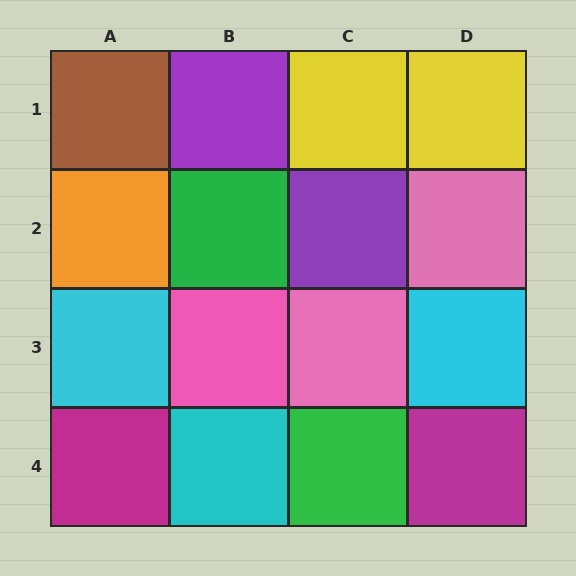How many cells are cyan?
3 cells are cyan.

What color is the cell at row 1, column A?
Brown.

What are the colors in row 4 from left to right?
Magenta, cyan, green, magenta.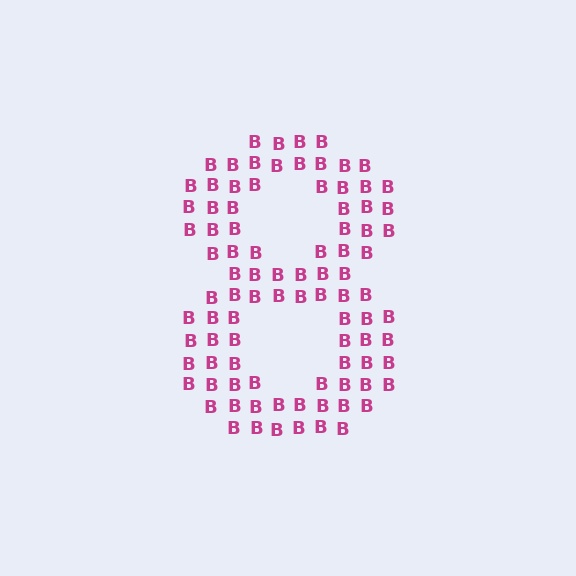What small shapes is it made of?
It is made of small letter B's.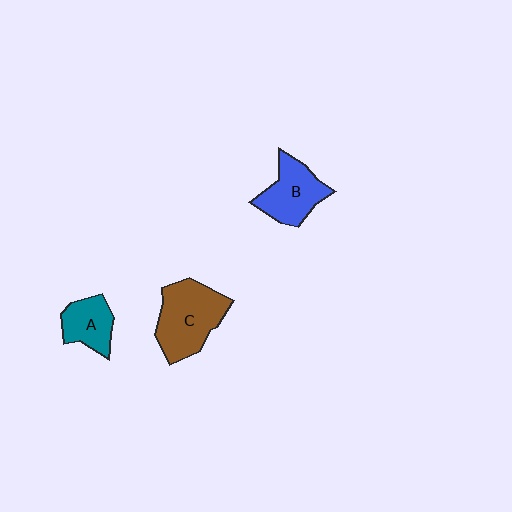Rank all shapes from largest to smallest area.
From largest to smallest: C (brown), B (blue), A (teal).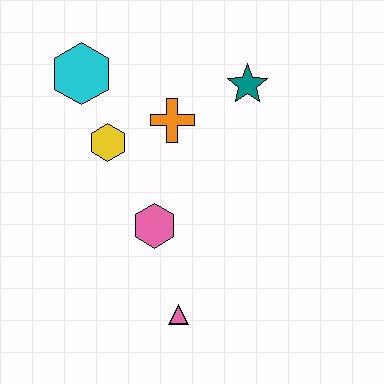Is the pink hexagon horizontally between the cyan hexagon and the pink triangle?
Yes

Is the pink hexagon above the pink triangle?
Yes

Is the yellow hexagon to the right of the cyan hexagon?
Yes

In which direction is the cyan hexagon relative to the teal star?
The cyan hexagon is to the left of the teal star.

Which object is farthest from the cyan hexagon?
The pink triangle is farthest from the cyan hexagon.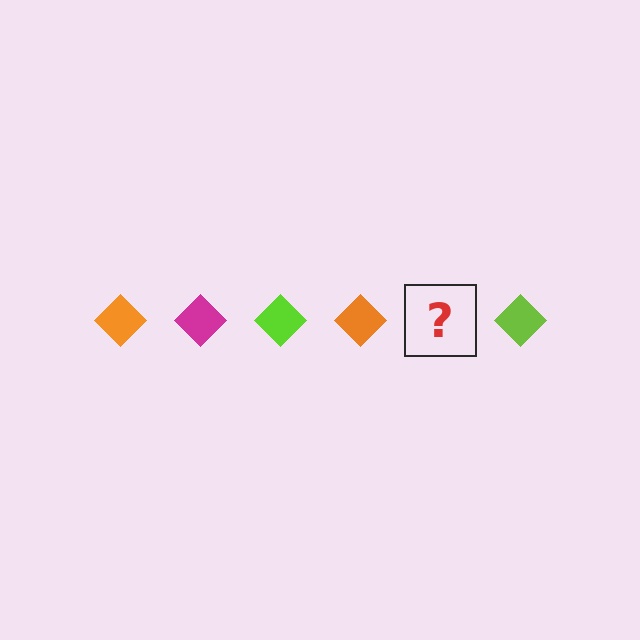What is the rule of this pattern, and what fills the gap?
The rule is that the pattern cycles through orange, magenta, lime diamonds. The gap should be filled with a magenta diamond.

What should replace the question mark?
The question mark should be replaced with a magenta diamond.